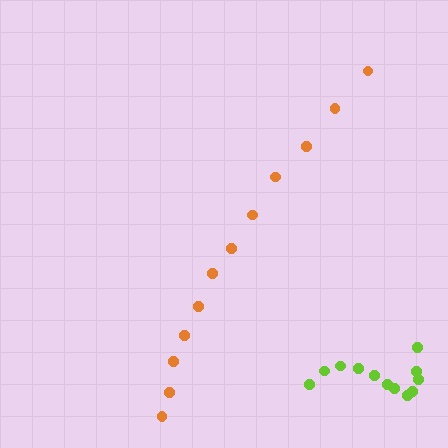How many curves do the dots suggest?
There are 2 distinct paths.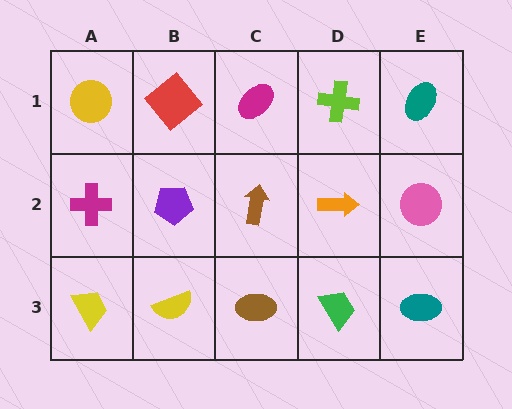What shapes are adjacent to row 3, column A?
A magenta cross (row 2, column A), a yellow semicircle (row 3, column B).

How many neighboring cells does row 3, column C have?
3.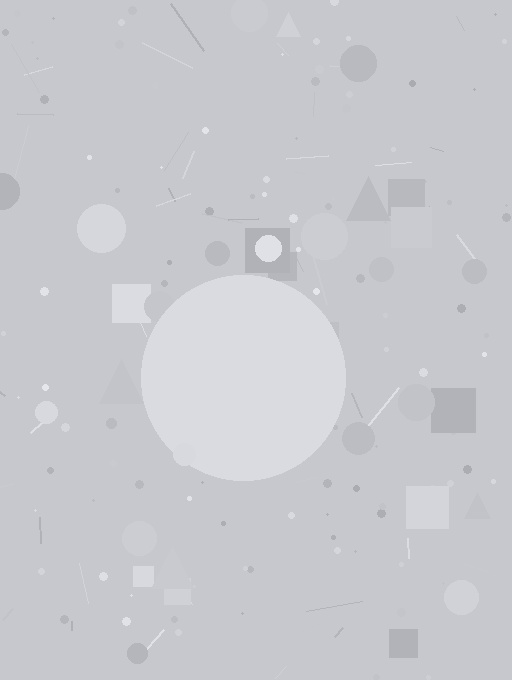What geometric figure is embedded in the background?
A circle is embedded in the background.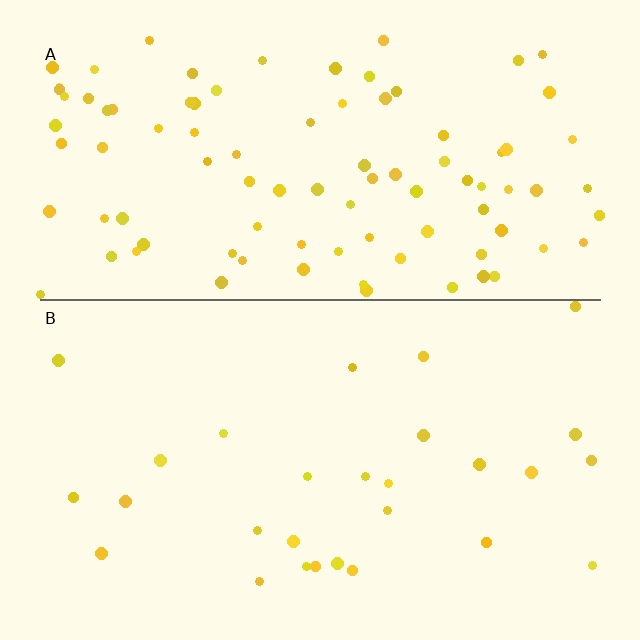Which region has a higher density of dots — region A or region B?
A (the top).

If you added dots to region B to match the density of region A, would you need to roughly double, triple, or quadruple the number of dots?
Approximately triple.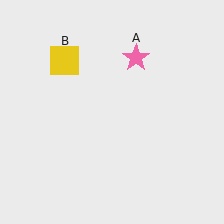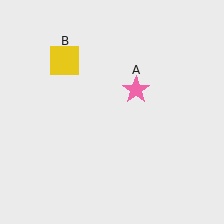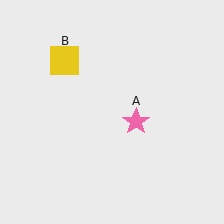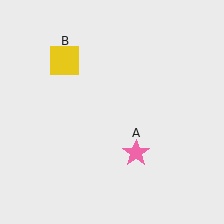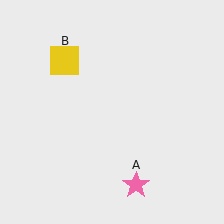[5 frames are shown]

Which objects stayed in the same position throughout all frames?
Yellow square (object B) remained stationary.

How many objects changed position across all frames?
1 object changed position: pink star (object A).